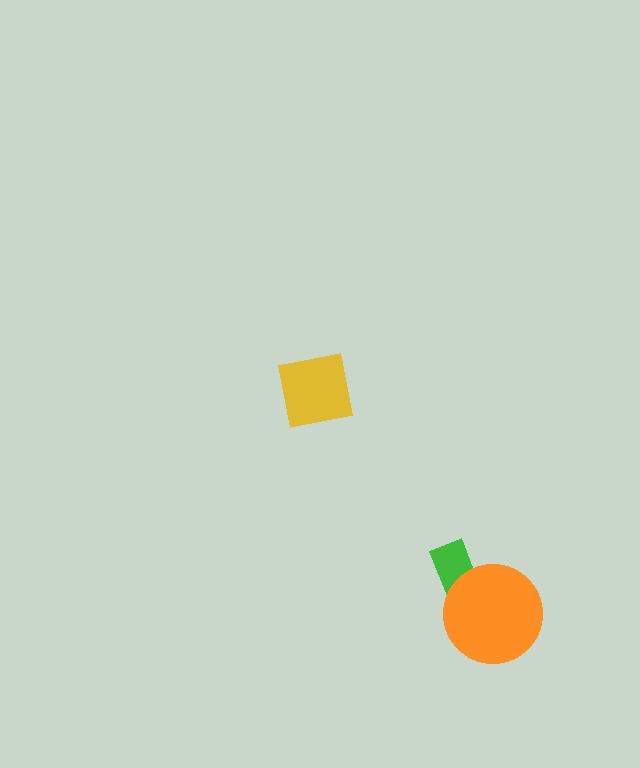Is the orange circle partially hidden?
No, no other shape covers it.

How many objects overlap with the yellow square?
0 objects overlap with the yellow square.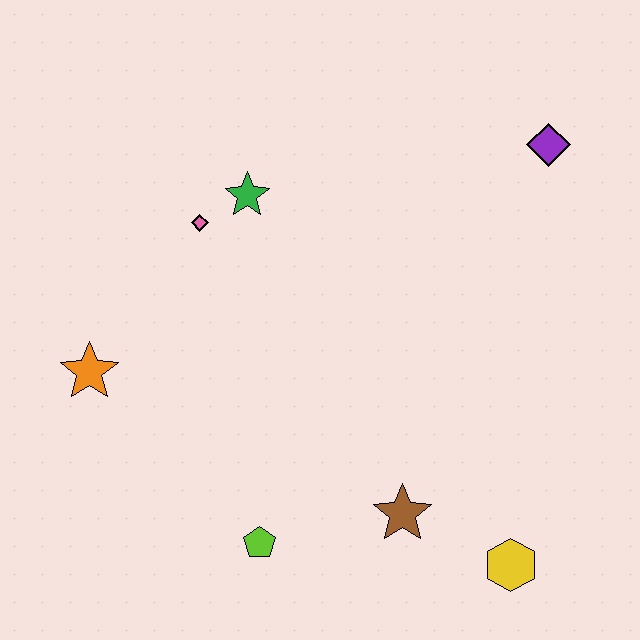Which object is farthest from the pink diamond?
The yellow hexagon is farthest from the pink diamond.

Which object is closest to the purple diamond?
The green star is closest to the purple diamond.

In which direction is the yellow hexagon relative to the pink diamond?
The yellow hexagon is below the pink diamond.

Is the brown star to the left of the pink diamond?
No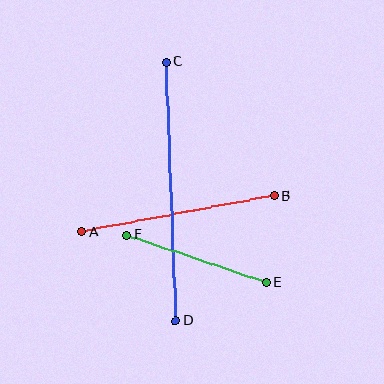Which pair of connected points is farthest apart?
Points C and D are farthest apart.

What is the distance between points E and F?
The distance is approximately 148 pixels.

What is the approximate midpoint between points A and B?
The midpoint is at approximately (178, 214) pixels.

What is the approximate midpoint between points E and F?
The midpoint is at approximately (197, 258) pixels.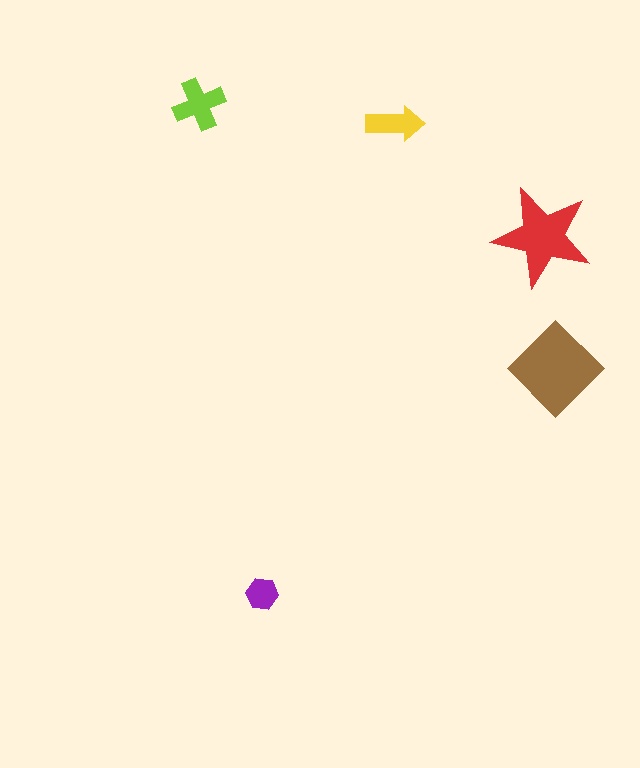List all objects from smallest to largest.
The purple hexagon, the yellow arrow, the lime cross, the red star, the brown diamond.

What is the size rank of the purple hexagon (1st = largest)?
5th.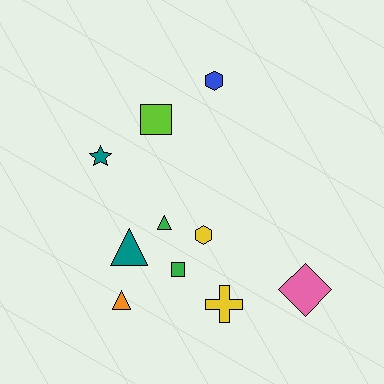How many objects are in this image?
There are 10 objects.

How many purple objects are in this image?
There are no purple objects.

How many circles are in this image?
There are no circles.